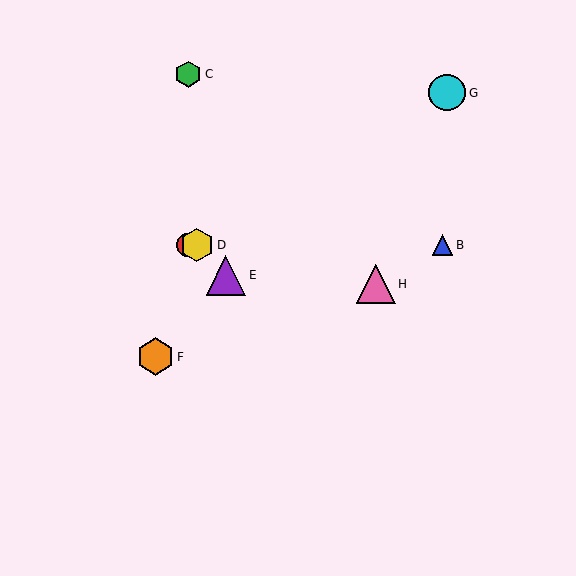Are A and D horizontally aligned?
Yes, both are at y≈245.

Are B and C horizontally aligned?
No, B is at y≈245 and C is at y≈74.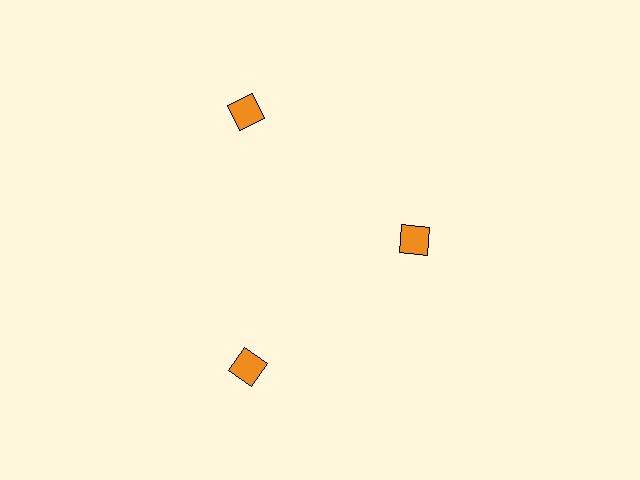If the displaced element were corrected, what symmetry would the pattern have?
It would have 3-fold rotational symmetry — the pattern would map onto itself every 120 degrees.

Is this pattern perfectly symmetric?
No. The 3 orange diamonds are arranged in a ring, but one element near the 3 o'clock position is pulled inward toward the center, breaking the 3-fold rotational symmetry.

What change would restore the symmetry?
The symmetry would be restored by moving it outward, back onto the ring so that all 3 diamonds sit at equal angles and equal distance from the center.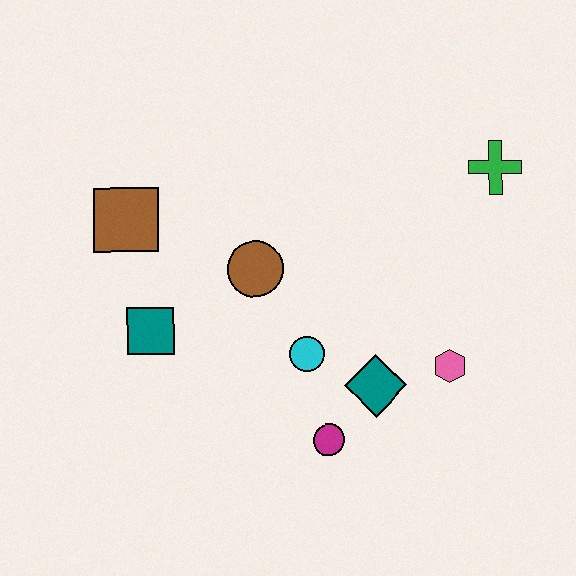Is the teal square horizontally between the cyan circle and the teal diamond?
No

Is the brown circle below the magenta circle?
No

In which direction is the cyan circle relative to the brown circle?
The cyan circle is below the brown circle.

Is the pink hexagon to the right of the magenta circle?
Yes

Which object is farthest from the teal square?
The green cross is farthest from the teal square.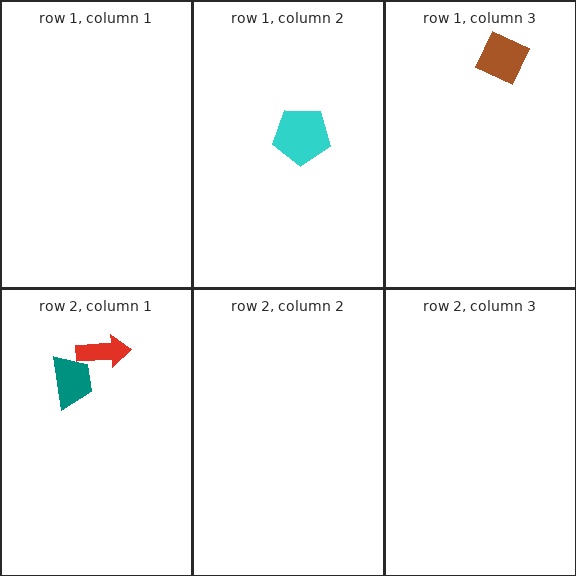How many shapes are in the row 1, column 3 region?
1.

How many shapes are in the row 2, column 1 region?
2.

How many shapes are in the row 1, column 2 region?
1.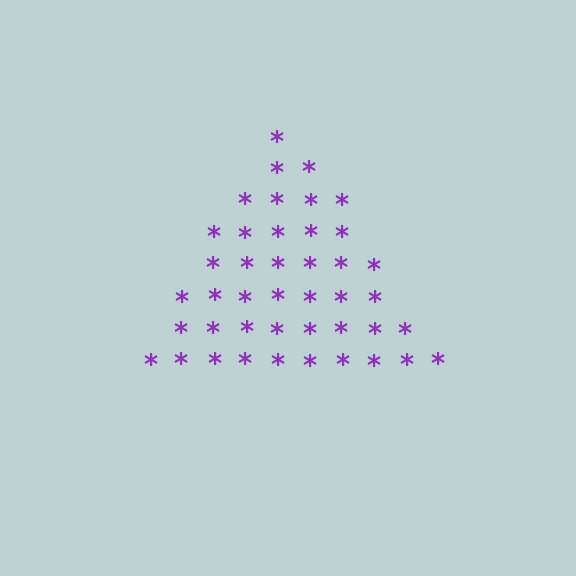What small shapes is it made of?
It is made of small asterisks.